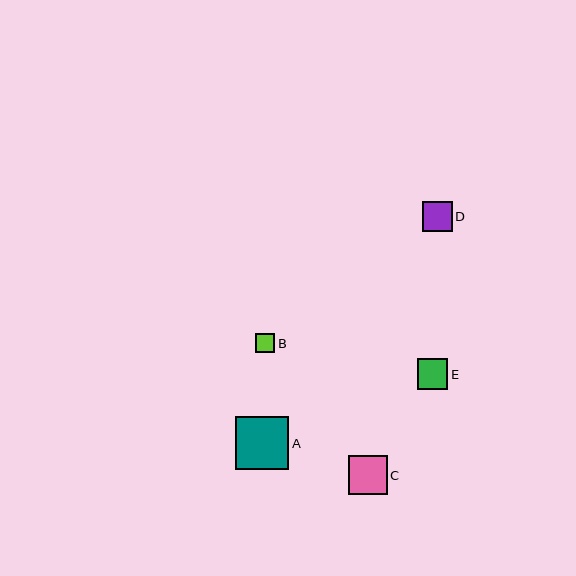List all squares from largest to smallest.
From largest to smallest: A, C, E, D, B.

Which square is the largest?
Square A is the largest with a size of approximately 53 pixels.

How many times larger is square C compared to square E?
Square C is approximately 1.3 times the size of square E.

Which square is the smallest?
Square B is the smallest with a size of approximately 19 pixels.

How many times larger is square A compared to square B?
Square A is approximately 2.8 times the size of square B.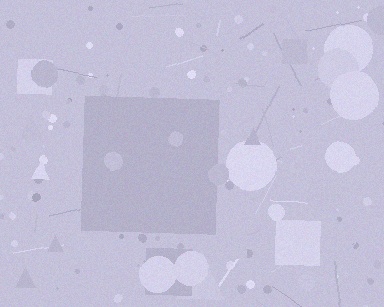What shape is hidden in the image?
A square is hidden in the image.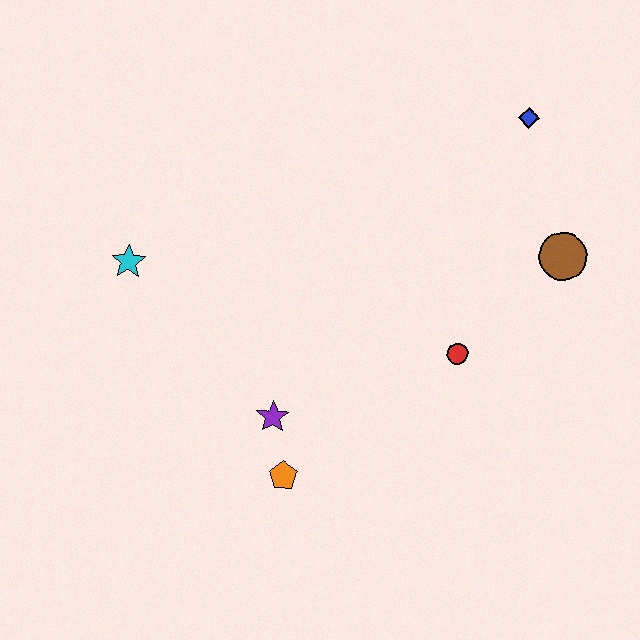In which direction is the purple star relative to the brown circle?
The purple star is to the left of the brown circle.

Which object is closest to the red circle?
The brown circle is closest to the red circle.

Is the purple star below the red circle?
Yes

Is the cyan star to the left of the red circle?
Yes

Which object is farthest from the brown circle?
The cyan star is farthest from the brown circle.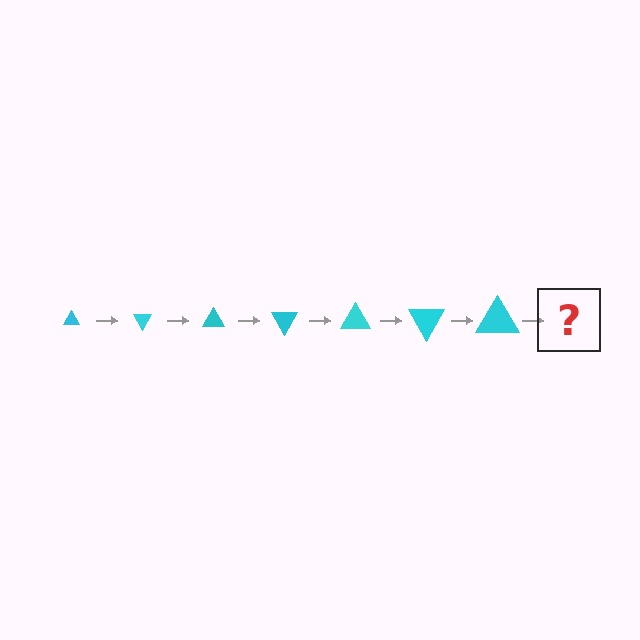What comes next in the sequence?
The next element should be a triangle, larger than the previous one and rotated 420 degrees from the start.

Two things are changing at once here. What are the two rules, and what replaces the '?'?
The two rules are that the triangle grows larger each step and it rotates 60 degrees each step. The '?' should be a triangle, larger than the previous one and rotated 420 degrees from the start.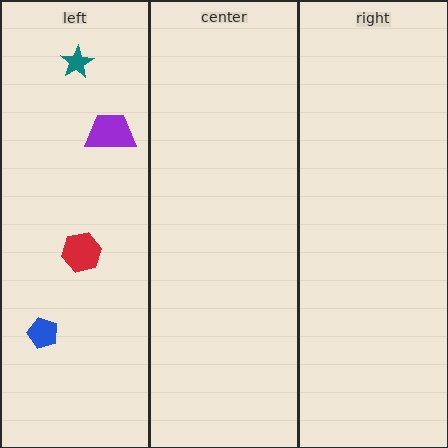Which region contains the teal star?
The left region.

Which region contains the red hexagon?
The left region.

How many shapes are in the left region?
4.